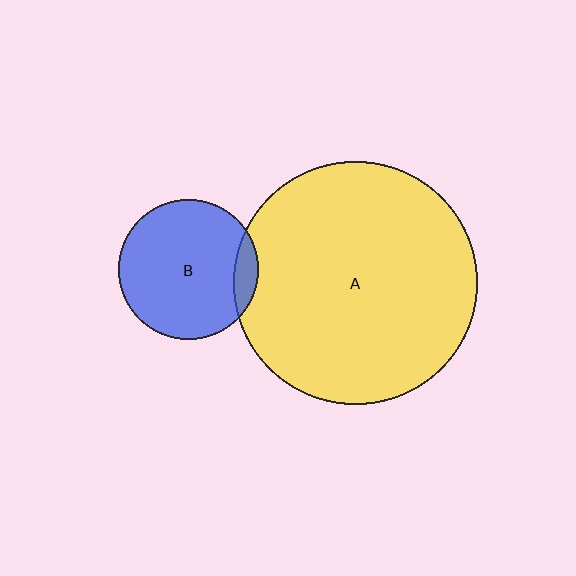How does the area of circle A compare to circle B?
Approximately 3.0 times.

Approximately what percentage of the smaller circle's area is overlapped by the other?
Approximately 10%.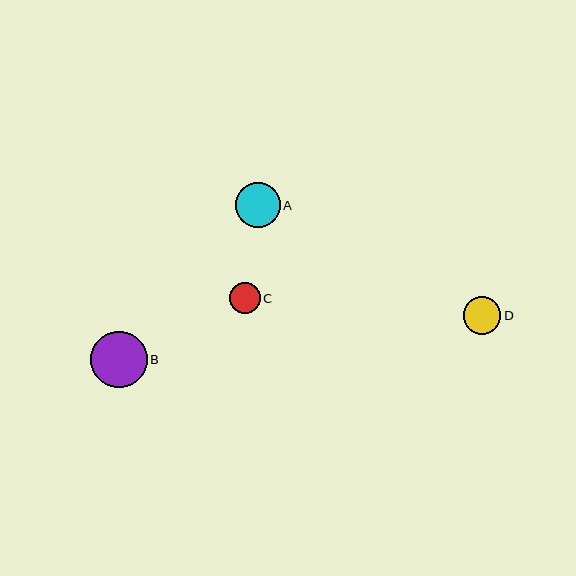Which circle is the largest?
Circle B is the largest with a size of approximately 56 pixels.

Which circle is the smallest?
Circle C is the smallest with a size of approximately 31 pixels.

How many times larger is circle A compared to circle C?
Circle A is approximately 1.4 times the size of circle C.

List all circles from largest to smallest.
From largest to smallest: B, A, D, C.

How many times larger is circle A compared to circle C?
Circle A is approximately 1.4 times the size of circle C.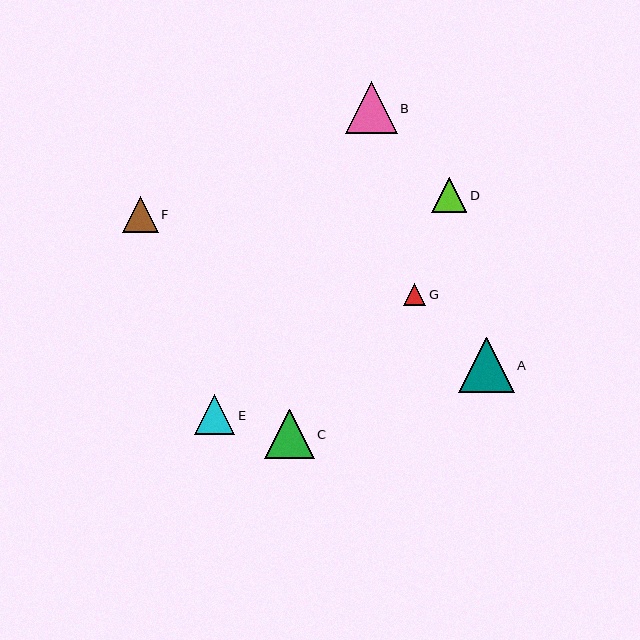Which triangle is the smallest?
Triangle G is the smallest with a size of approximately 22 pixels.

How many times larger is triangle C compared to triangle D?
Triangle C is approximately 1.4 times the size of triangle D.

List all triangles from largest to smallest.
From largest to smallest: A, B, C, E, F, D, G.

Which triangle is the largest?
Triangle A is the largest with a size of approximately 56 pixels.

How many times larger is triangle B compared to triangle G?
Triangle B is approximately 2.4 times the size of triangle G.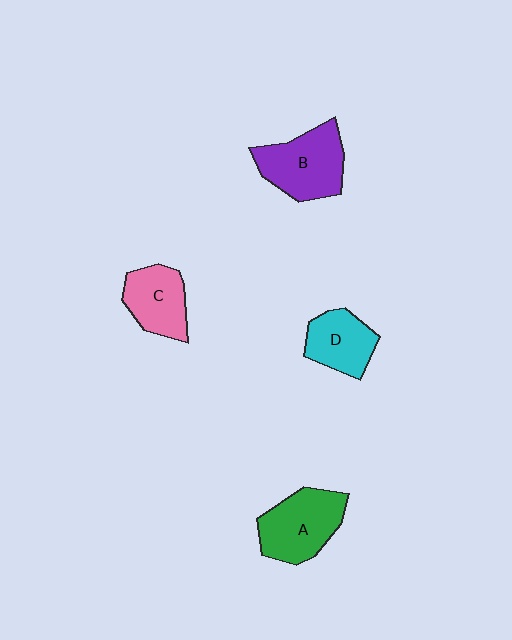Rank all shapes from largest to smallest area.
From largest to smallest: B (purple), A (green), C (pink), D (cyan).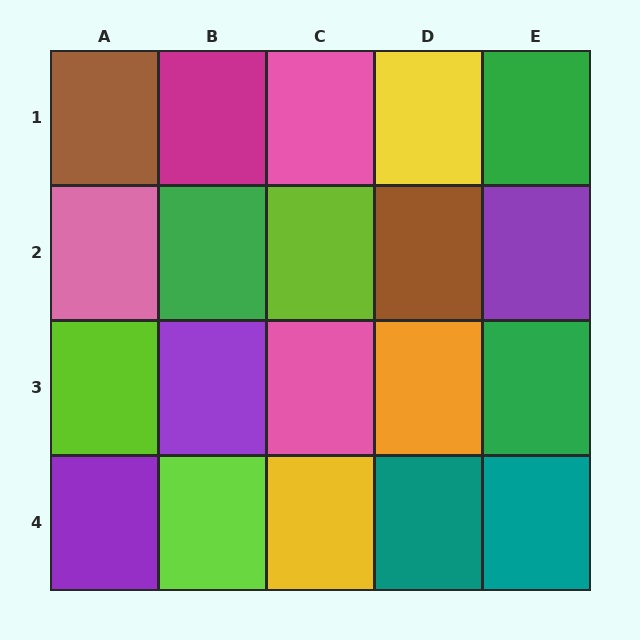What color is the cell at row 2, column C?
Lime.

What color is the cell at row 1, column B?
Magenta.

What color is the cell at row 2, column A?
Pink.